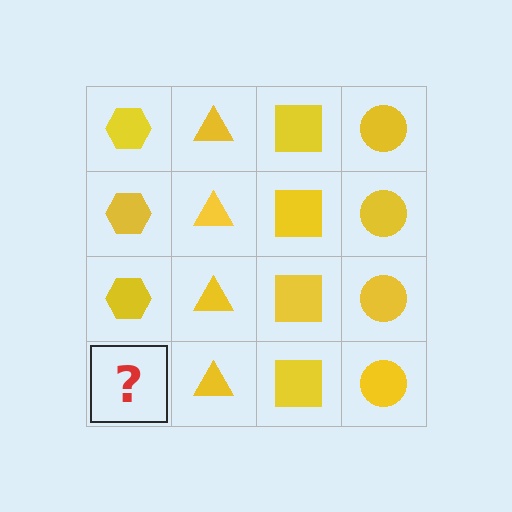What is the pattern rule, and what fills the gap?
The rule is that each column has a consistent shape. The gap should be filled with a yellow hexagon.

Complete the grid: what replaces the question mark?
The question mark should be replaced with a yellow hexagon.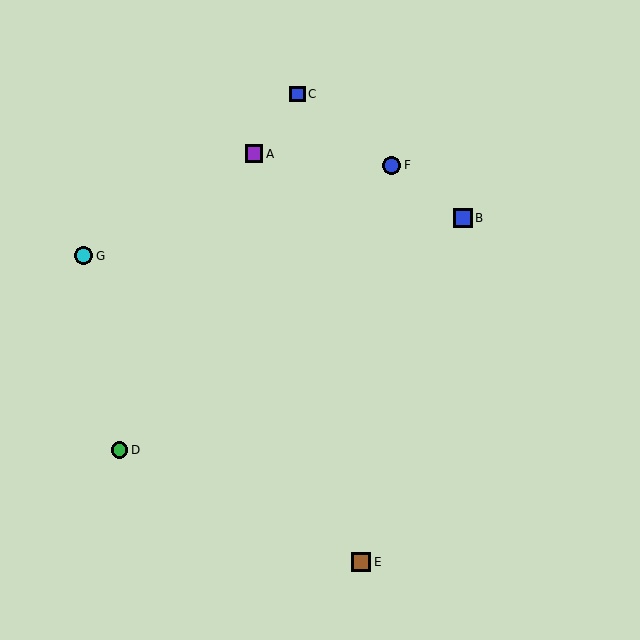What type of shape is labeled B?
Shape B is a blue square.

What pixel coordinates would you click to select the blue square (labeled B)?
Click at (463, 218) to select the blue square B.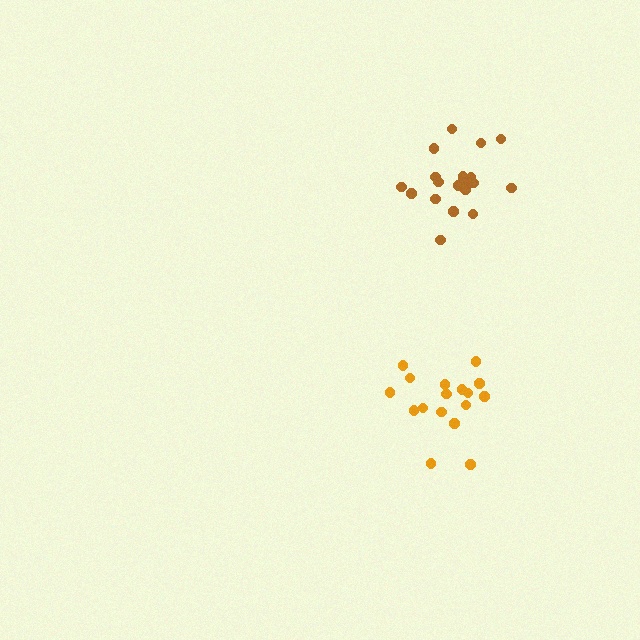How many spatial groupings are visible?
There are 2 spatial groupings.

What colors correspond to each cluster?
The clusters are colored: brown, orange.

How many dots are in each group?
Group 1: 19 dots, Group 2: 17 dots (36 total).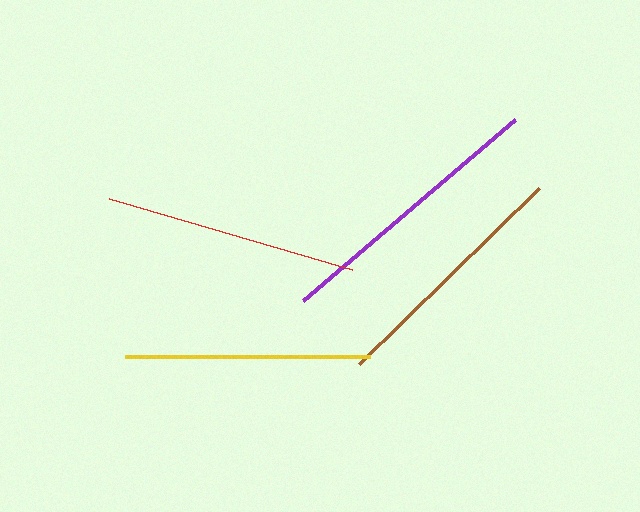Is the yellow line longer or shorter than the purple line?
The purple line is longer than the yellow line.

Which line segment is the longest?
The purple line is the longest at approximately 279 pixels.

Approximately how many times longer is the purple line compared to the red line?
The purple line is approximately 1.1 times the length of the red line.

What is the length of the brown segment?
The brown segment is approximately 251 pixels long.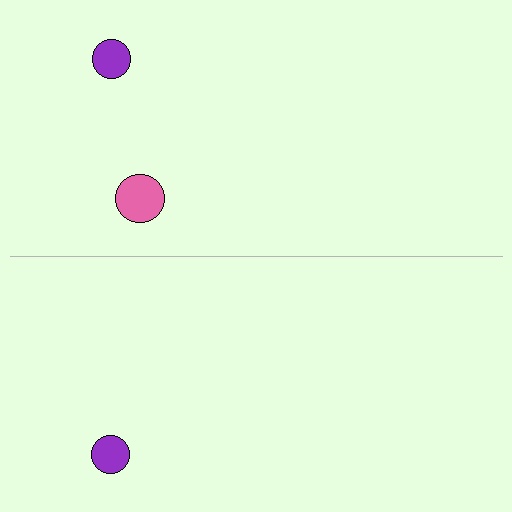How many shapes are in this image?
There are 3 shapes in this image.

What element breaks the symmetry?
A pink circle is missing from the bottom side.